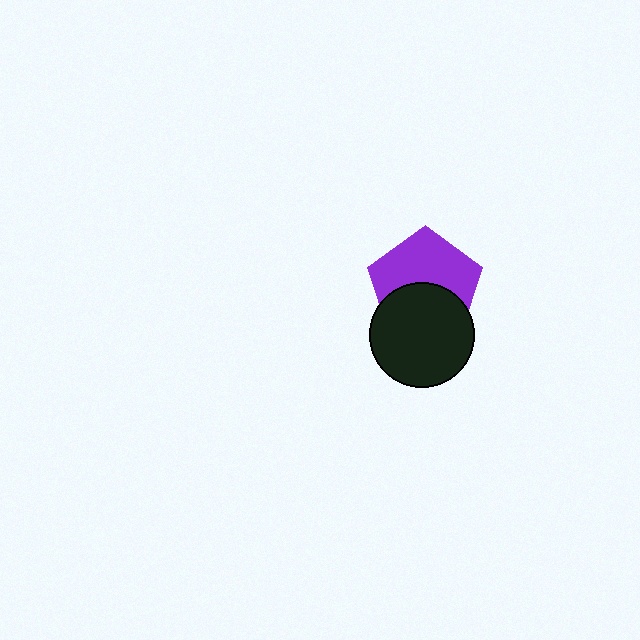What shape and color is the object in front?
The object in front is a black circle.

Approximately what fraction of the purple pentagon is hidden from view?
Roughly 44% of the purple pentagon is hidden behind the black circle.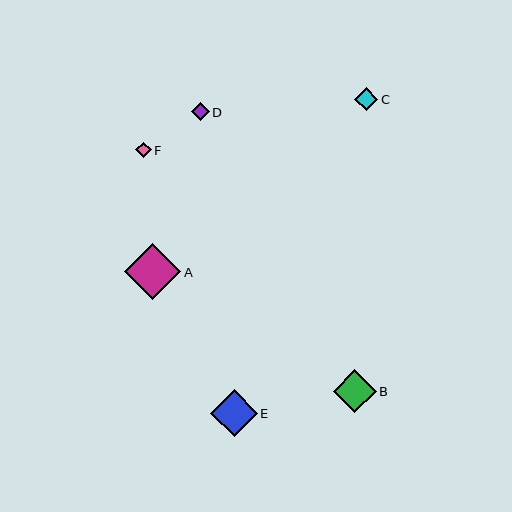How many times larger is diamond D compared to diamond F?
Diamond D is approximately 1.2 times the size of diamond F.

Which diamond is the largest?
Diamond A is the largest with a size of approximately 56 pixels.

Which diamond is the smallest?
Diamond F is the smallest with a size of approximately 15 pixels.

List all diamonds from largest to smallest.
From largest to smallest: A, E, B, C, D, F.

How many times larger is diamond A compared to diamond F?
Diamond A is approximately 3.7 times the size of diamond F.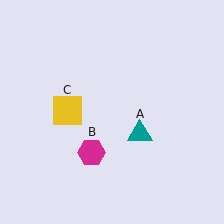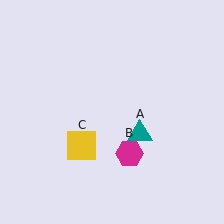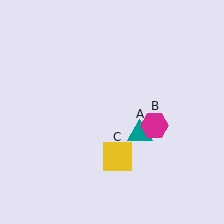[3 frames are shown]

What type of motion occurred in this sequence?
The magenta hexagon (object B), yellow square (object C) rotated counterclockwise around the center of the scene.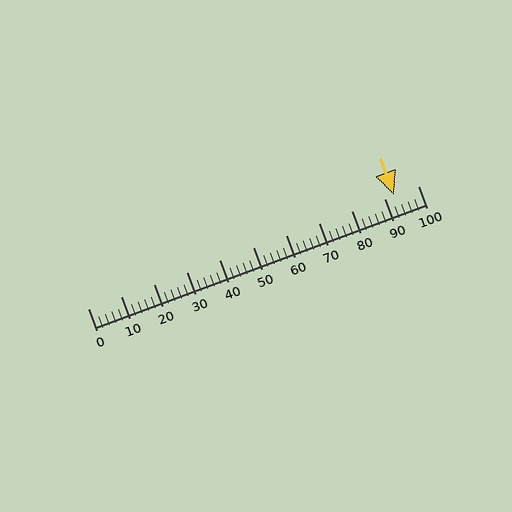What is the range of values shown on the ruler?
The ruler shows values from 0 to 100.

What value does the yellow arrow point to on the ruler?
The yellow arrow points to approximately 93.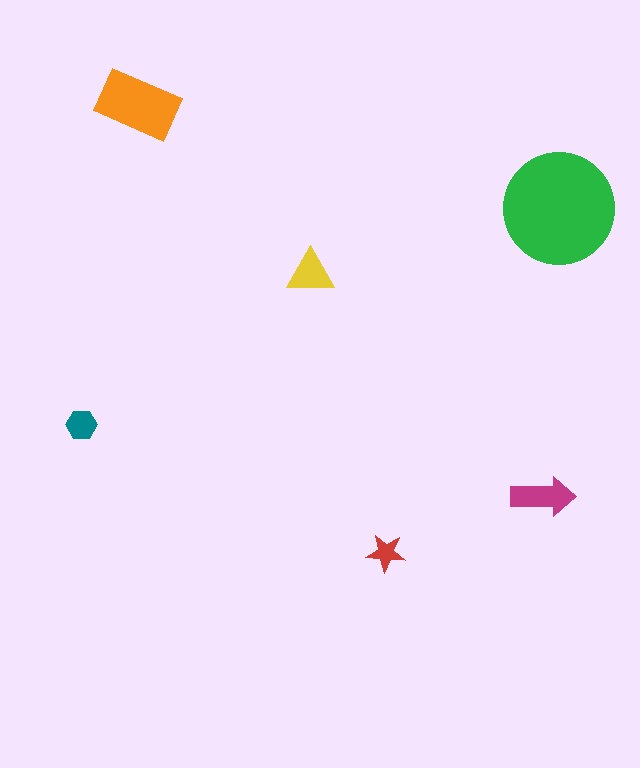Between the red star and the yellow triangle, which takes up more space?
The yellow triangle.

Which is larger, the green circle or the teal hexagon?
The green circle.